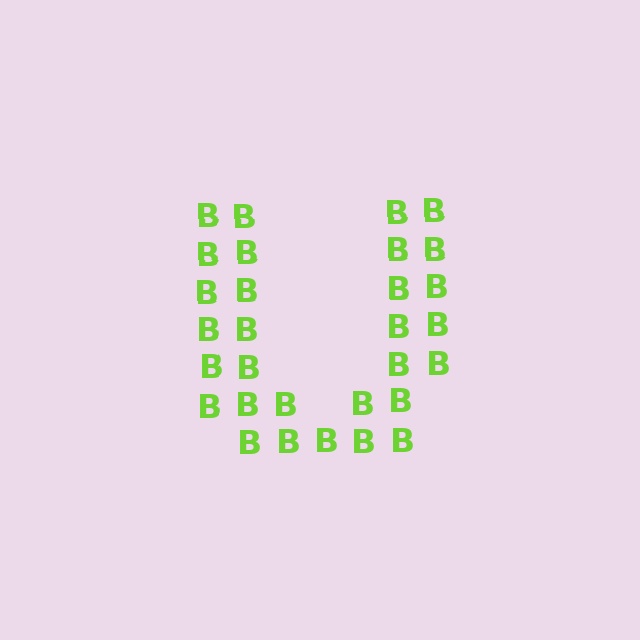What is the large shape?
The large shape is the letter U.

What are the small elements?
The small elements are letter B's.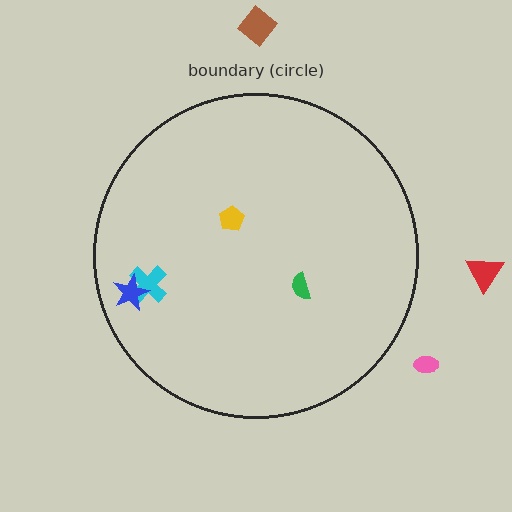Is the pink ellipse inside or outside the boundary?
Outside.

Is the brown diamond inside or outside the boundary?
Outside.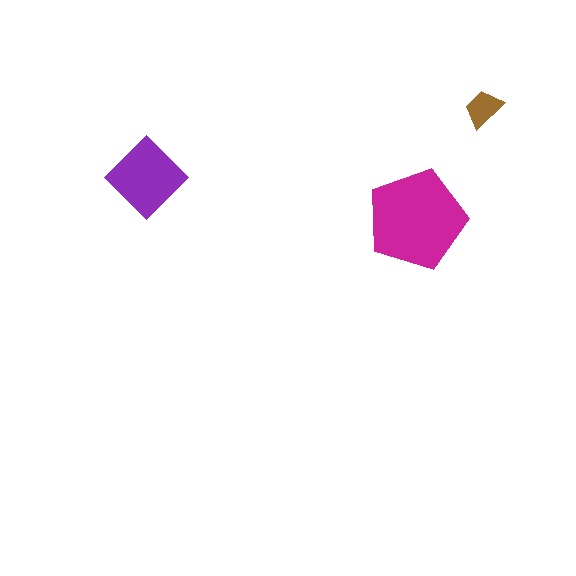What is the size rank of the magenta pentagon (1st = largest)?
1st.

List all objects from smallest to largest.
The brown trapezoid, the purple diamond, the magenta pentagon.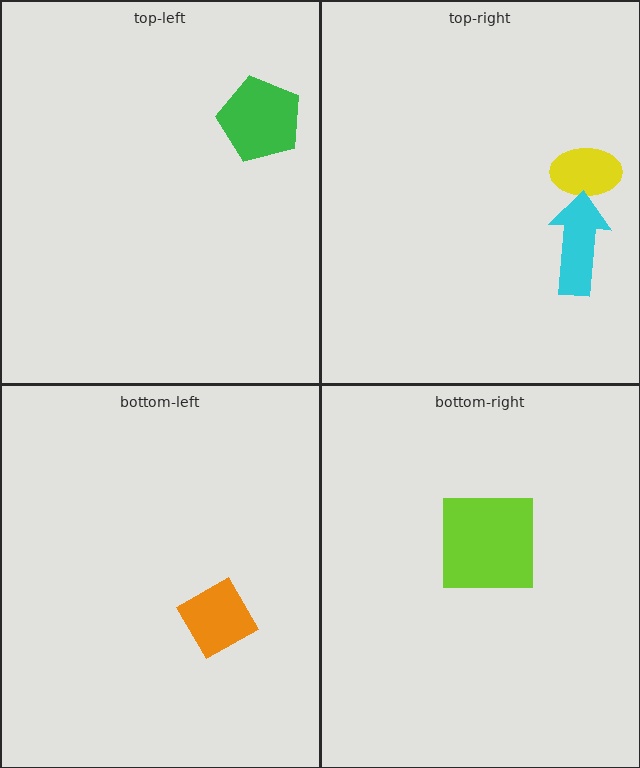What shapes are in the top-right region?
The yellow ellipse, the cyan arrow.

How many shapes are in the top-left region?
1.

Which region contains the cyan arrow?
The top-right region.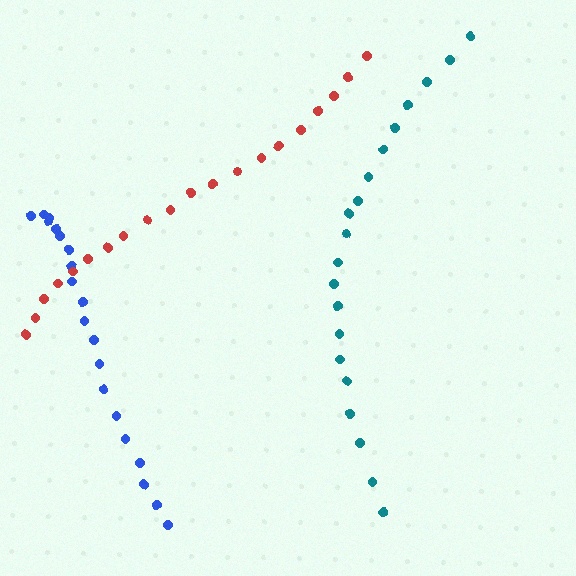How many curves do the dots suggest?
There are 3 distinct paths.